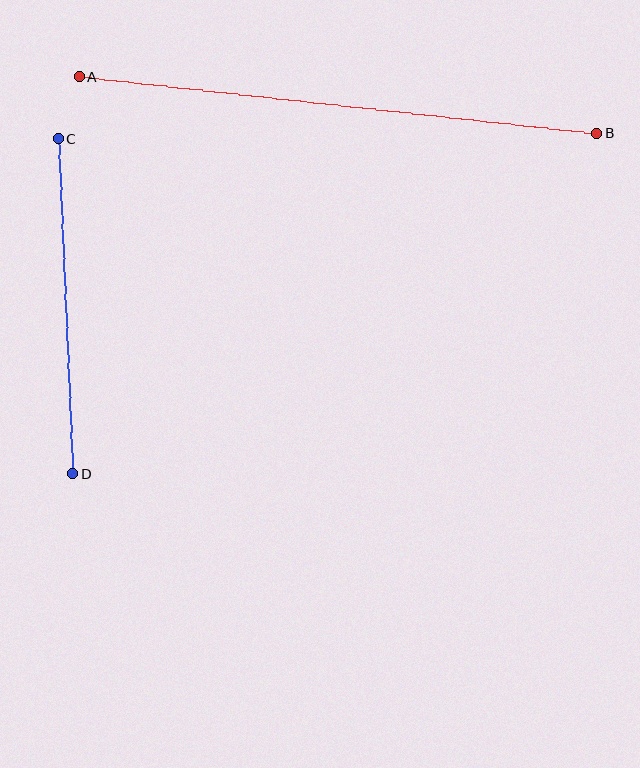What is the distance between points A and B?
The distance is approximately 521 pixels.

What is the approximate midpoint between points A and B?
The midpoint is at approximately (338, 105) pixels.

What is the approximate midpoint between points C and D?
The midpoint is at approximately (65, 306) pixels.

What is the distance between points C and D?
The distance is approximately 335 pixels.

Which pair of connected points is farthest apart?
Points A and B are farthest apart.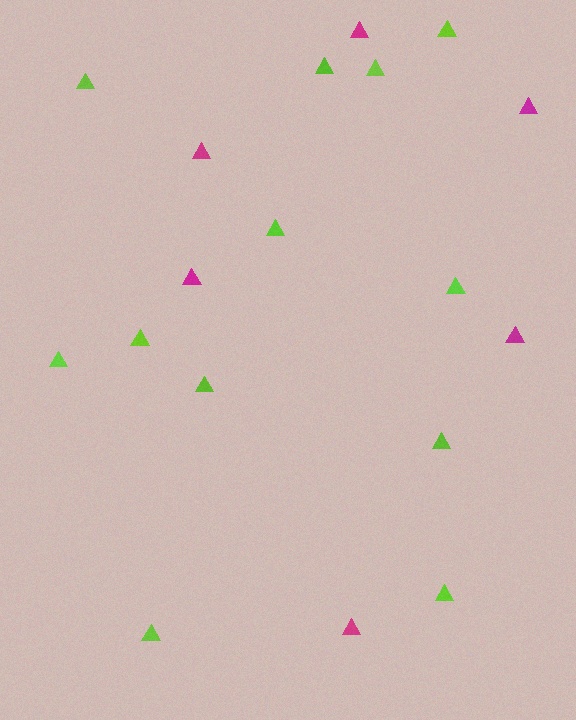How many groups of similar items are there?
There are 2 groups: one group of magenta triangles (6) and one group of lime triangles (12).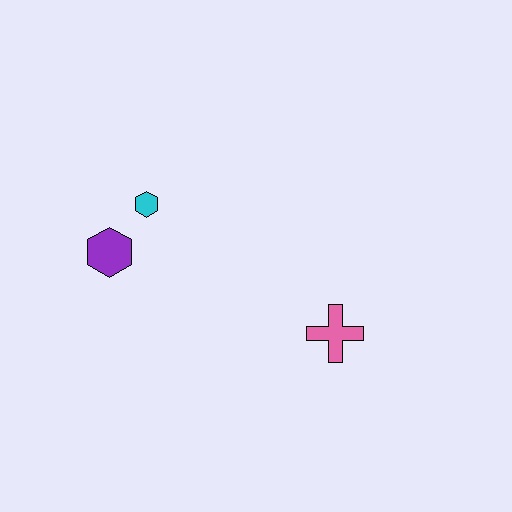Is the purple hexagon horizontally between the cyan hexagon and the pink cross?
No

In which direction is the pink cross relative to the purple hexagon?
The pink cross is to the right of the purple hexagon.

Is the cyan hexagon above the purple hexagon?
Yes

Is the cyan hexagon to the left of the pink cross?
Yes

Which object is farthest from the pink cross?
The purple hexagon is farthest from the pink cross.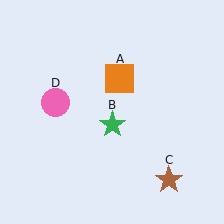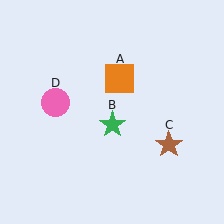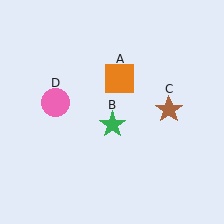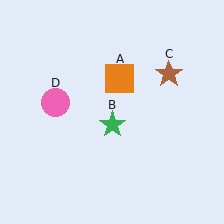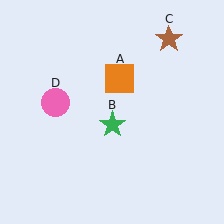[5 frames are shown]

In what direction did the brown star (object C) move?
The brown star (object C) moved up.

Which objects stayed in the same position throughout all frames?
Orange square (object A) and green star (object B) and pink circle (object D) remained stationary.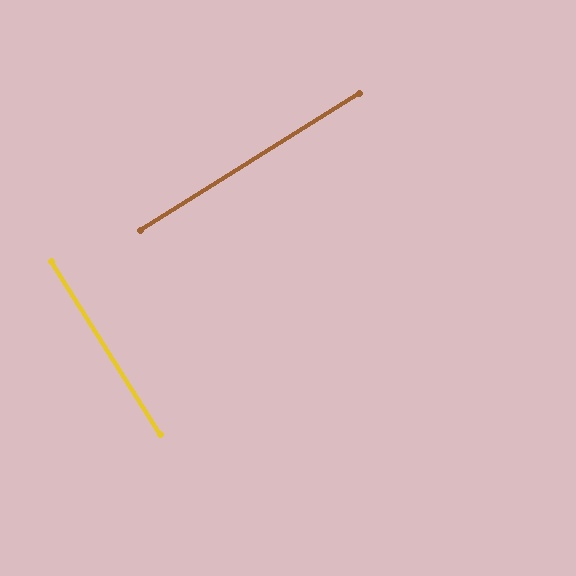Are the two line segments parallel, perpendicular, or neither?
Perpendicular — they meet at approximately 90°.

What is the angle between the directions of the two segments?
Approximately 90 degrees.